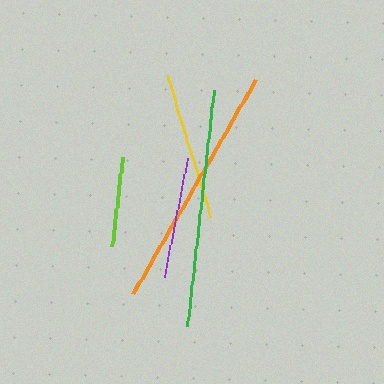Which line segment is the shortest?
The lime line is the shortest at approximately 90 pixels.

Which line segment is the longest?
The orange line is the longest at approximately 247 pixels.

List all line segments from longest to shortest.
From longest to shortest: orange, green, yellow, purple, lime.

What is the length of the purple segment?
The purple segment is approximately 121 pixels long.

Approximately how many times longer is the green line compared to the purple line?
The green line is approximately 2.0 times the length of the purple line.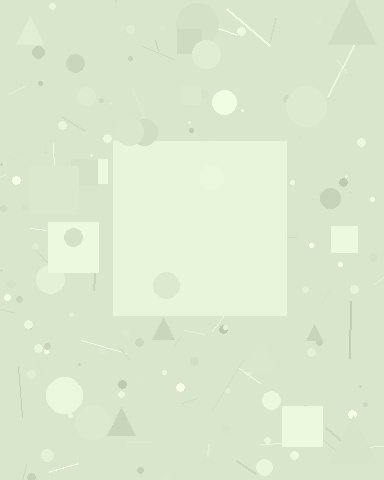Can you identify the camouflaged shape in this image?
The camouflaged shape is a square.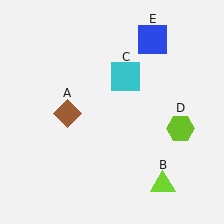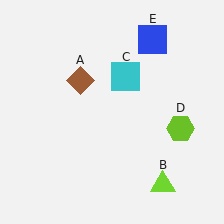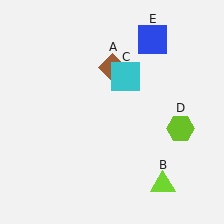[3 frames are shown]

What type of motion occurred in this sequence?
The brown diamond (object A) rotated clockwise around the center of the scene.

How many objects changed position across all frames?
1 object changed position: brown diamond (object A).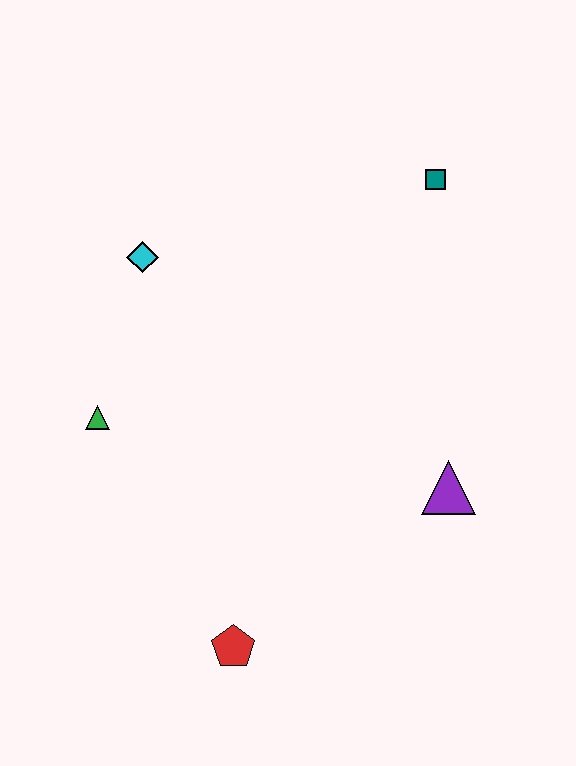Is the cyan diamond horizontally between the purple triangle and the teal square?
No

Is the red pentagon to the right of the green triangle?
Yes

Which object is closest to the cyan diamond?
The green triangle is closest to the cyan diamond.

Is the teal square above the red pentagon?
Yes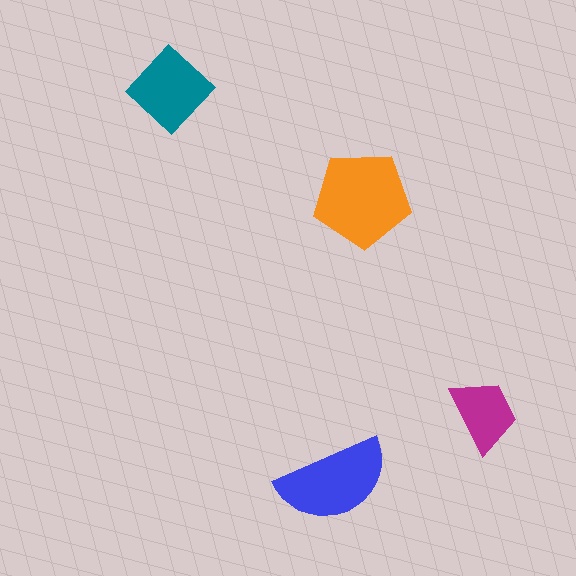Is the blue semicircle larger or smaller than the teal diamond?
Larger.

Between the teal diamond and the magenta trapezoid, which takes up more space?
The teal diamond.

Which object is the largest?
The orange pentagon.